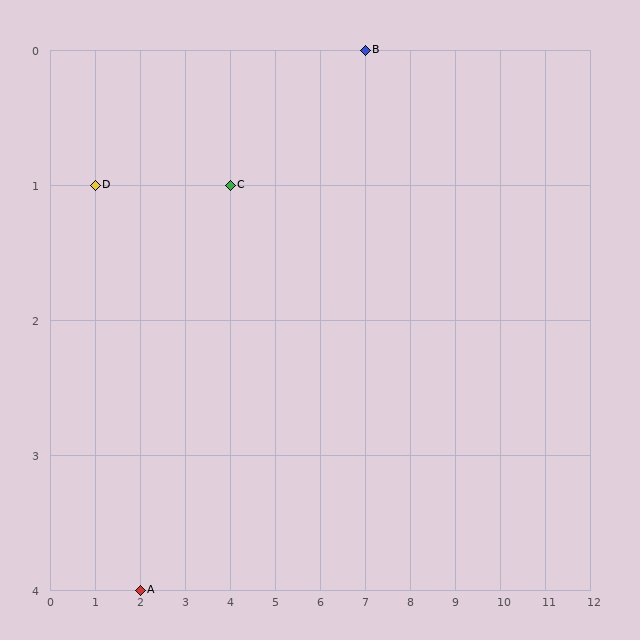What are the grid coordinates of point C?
Point C is at grid coordinates (4, 1).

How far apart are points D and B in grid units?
Points D and B are 6 columns and 1 row apart (about 6.1 grid units diagonally).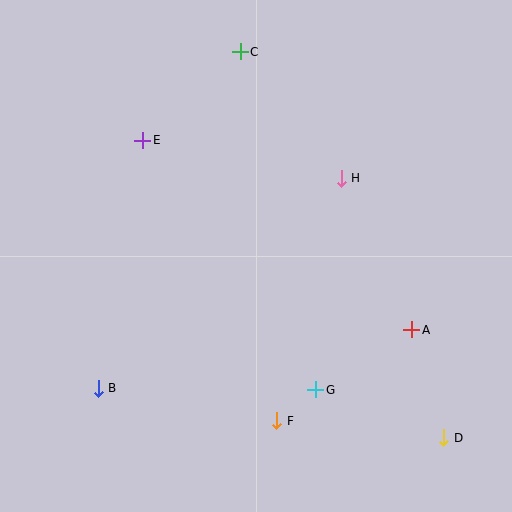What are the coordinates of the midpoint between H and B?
The midpoint between H and B is at (220, 283).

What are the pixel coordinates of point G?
Point G is at (316, 390).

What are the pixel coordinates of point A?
Point A is at (412, 330).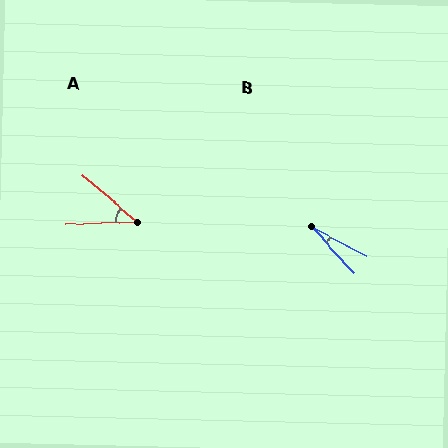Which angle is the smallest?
B, at approximately 20 degrees.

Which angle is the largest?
A, at approximately 43 degrees.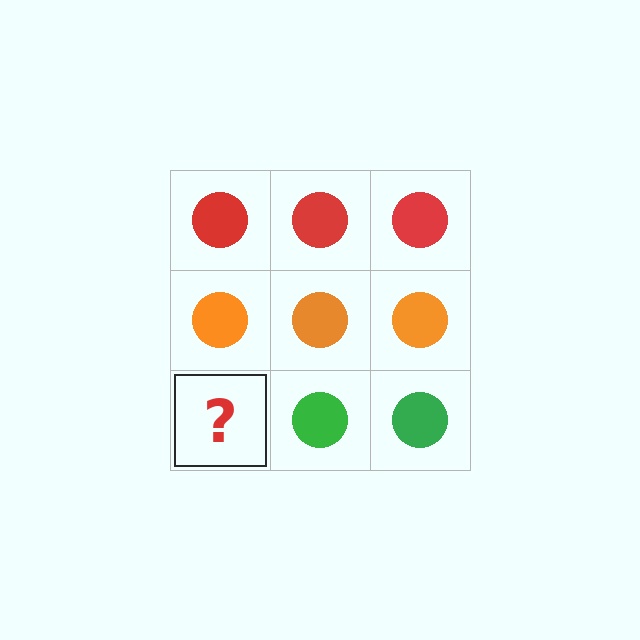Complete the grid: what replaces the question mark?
The question mark should be replaced with a green circle.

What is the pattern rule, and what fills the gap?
The rule is that each row has a consistent color. The gap should be filled with a green circle.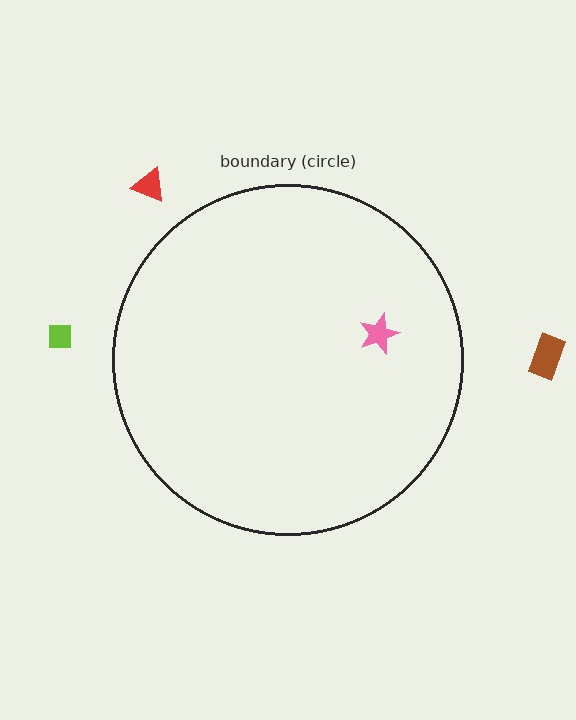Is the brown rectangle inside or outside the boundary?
Outside.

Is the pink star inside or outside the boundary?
Inside.